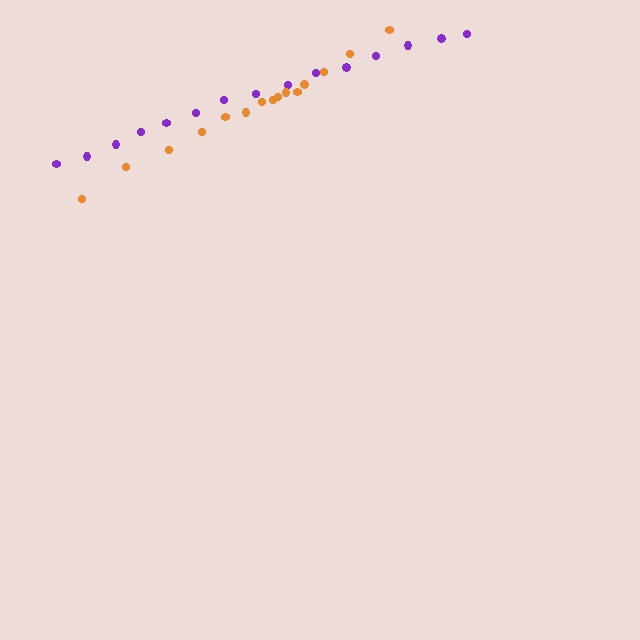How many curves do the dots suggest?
There are 2 distinct paths.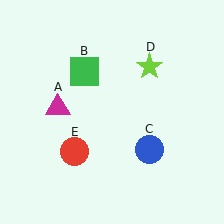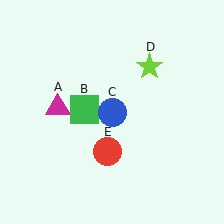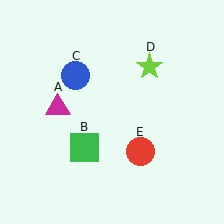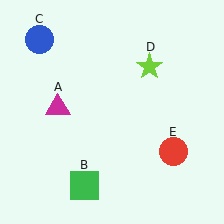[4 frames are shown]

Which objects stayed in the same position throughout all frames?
Magenta triangle (object A) and lime star (object D) remained stationary.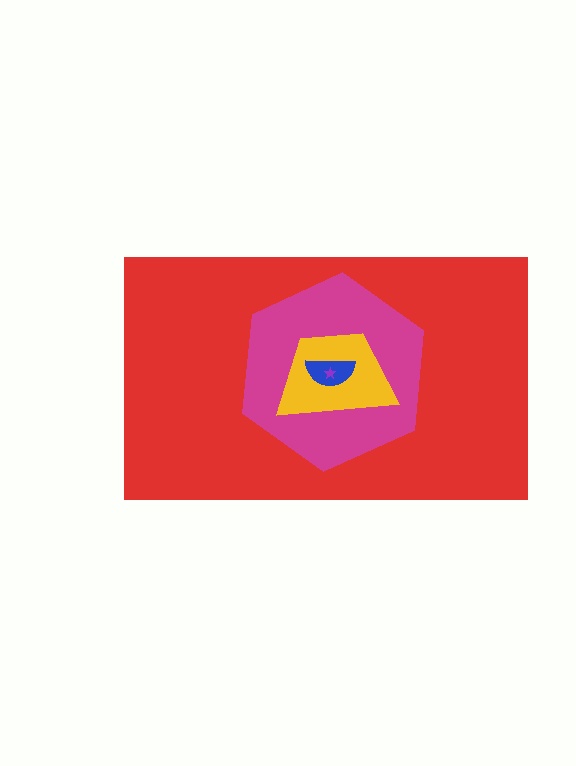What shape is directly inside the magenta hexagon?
The yellow trapezoid.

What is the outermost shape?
The red rectangle.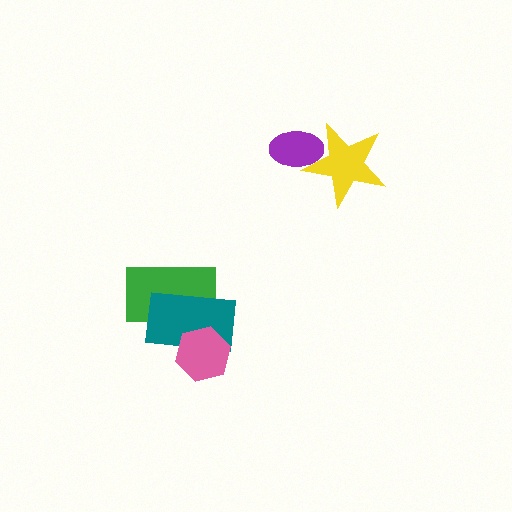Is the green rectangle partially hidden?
Yes, it is partially covered by another shape.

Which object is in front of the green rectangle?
The teal rectangle is in front of the green rectangle.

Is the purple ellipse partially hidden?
Yes, it is partially covered by another shape.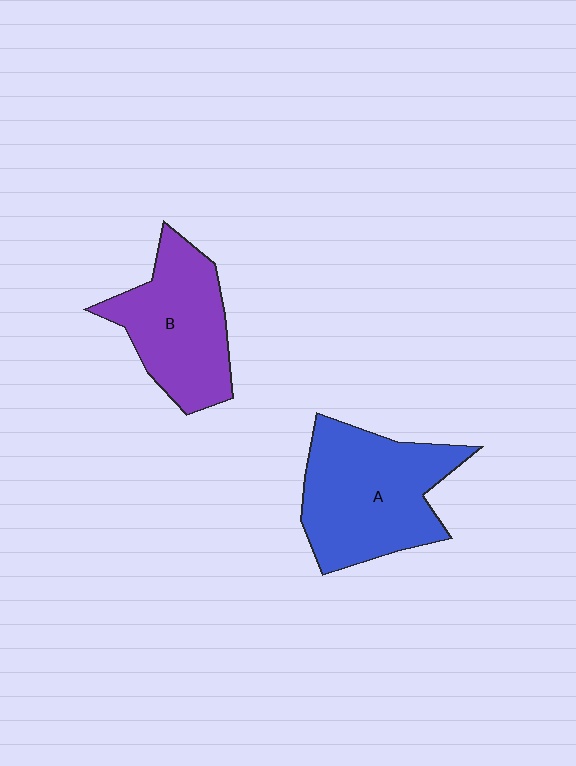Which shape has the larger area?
Shape A (blue).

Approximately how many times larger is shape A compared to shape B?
Approximately 1.2 times.